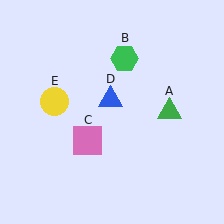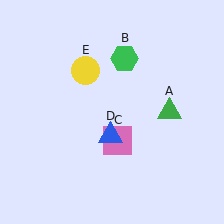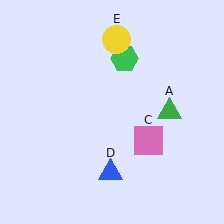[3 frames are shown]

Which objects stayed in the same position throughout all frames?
Green triangle (object A) and green hexagon (object B) remained stationary.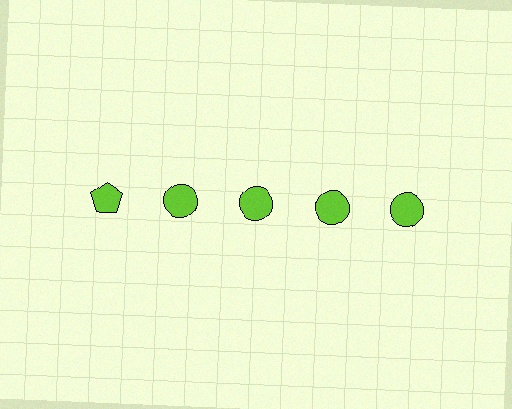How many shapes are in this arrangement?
There are 5 shapes arranged in a grid pattern.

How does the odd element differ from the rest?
It has a different shape: pentagon instead of circle.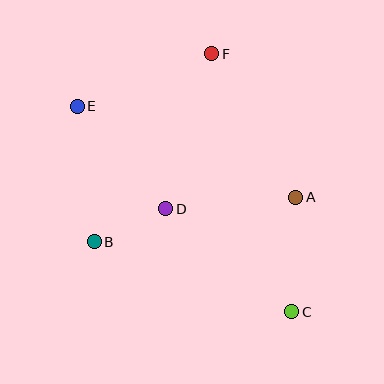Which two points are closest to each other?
Points B and D are closest to each other.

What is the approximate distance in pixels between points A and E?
The distance between A and E is approximately 237 pixels.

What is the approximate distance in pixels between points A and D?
The distance between A and D is approximately 130 pixels.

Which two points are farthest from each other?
Points C and E are farthest from each other.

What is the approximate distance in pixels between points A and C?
The distance between A and C is approximately 114 pixels.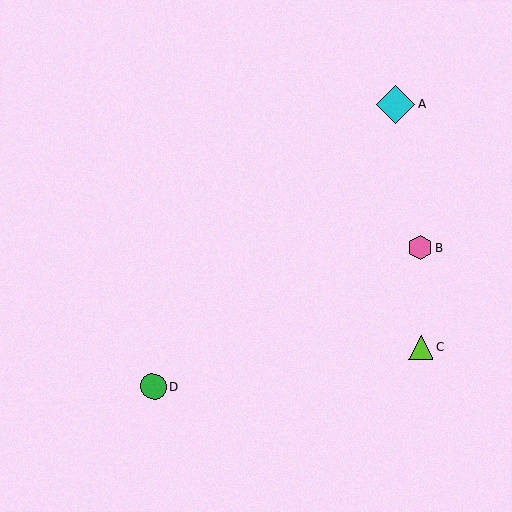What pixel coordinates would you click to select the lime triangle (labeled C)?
Click at (421, 347) to select the lime triangle C.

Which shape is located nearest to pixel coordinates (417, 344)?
The lime triangle (labeled C) at (421, 347) is nearest to that location.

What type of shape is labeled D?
Shape D is a green circle.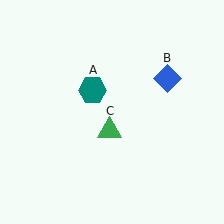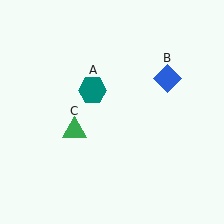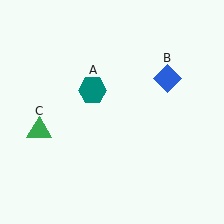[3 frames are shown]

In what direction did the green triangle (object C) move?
The green triangle (object C) moved left.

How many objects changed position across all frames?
1 object changed position: green triangle (object C).